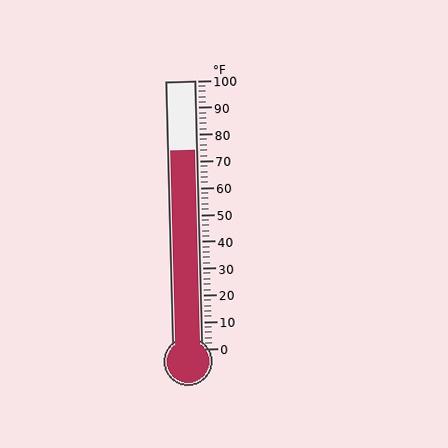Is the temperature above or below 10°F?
The temperature is above 10°F.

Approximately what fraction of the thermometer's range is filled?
The thermometer is filled to approximately 75% of its range.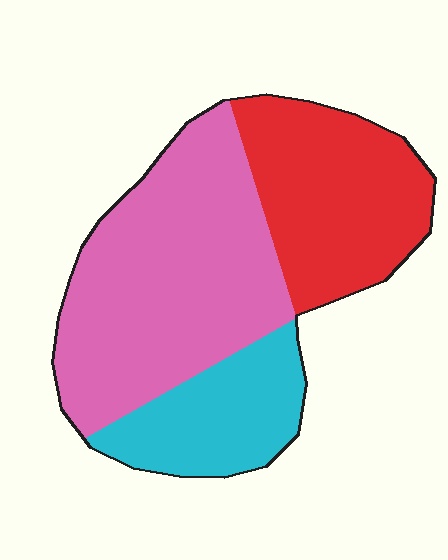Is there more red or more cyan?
Red.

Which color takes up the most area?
Pink, at roughly 50%.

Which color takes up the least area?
Cyan, at roughly 20%.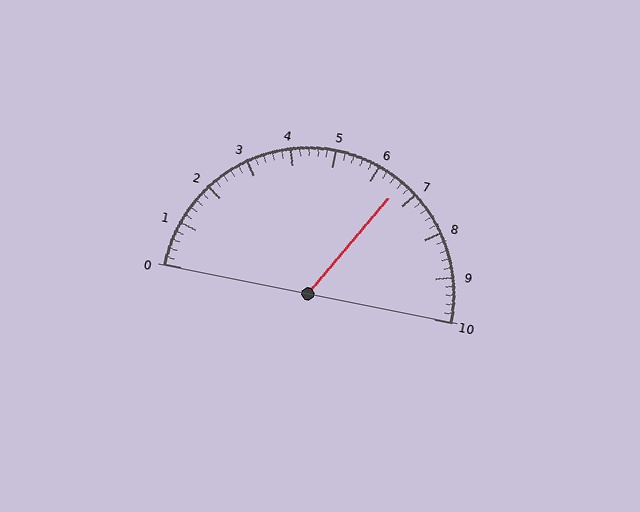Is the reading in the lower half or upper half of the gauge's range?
The reading is in the upper half of the range (0 to 10).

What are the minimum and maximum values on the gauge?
The gauge ranges from 0 to 10.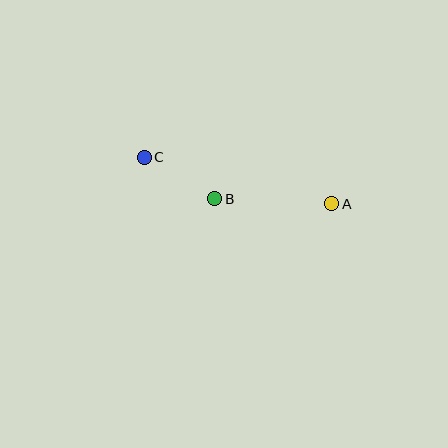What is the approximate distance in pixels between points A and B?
The distance between A and B is approximately 117 pixels.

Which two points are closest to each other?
Points B and C are closest to each other.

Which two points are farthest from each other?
Points A and C are farthest from each other.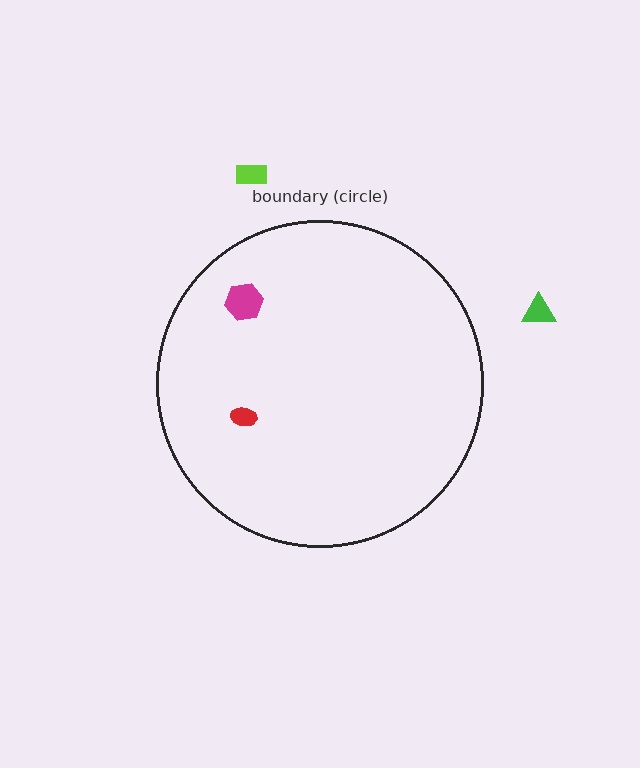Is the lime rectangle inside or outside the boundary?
Outside.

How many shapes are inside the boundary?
2 inside, 2 outside.